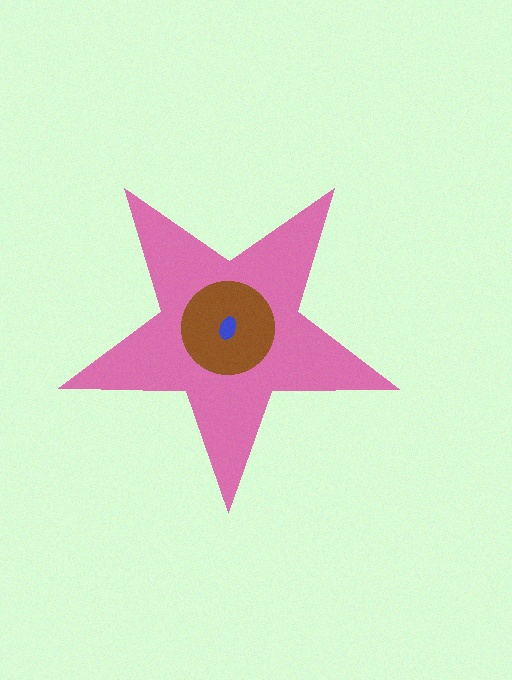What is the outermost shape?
The pink star.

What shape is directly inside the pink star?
The brown circle.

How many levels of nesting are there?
3.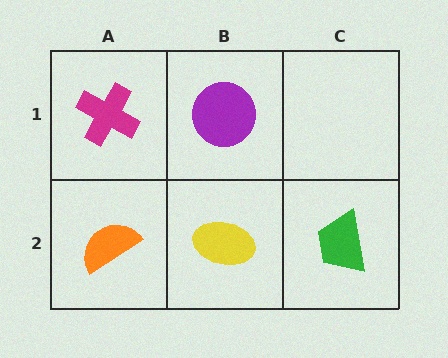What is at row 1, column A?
A magenta cross.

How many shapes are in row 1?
2 shapes.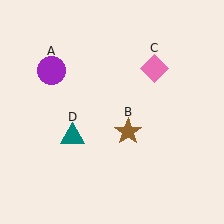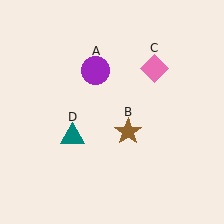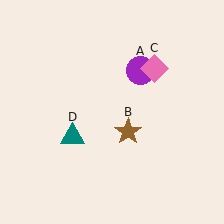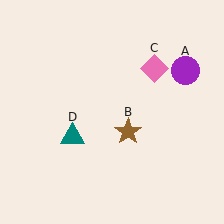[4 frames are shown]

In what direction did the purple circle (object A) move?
The purple circle (object A) moved right.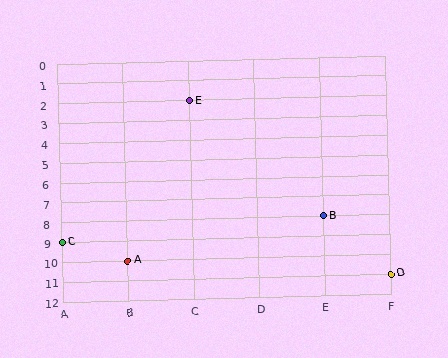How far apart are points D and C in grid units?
Points D and C are 5 columns and 2 rows apart (about 5.4 grid units diagonally).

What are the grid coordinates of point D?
Point D is at grid coordinates (F, 11).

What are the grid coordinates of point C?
Point C is at grid coordinates (A, 9).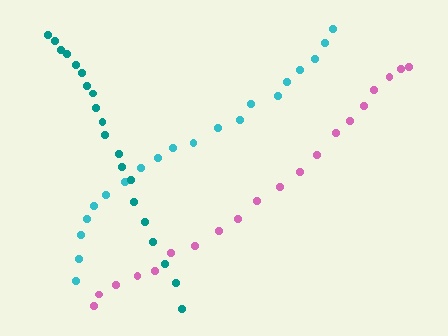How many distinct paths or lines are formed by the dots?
There are 3 distinct paths.